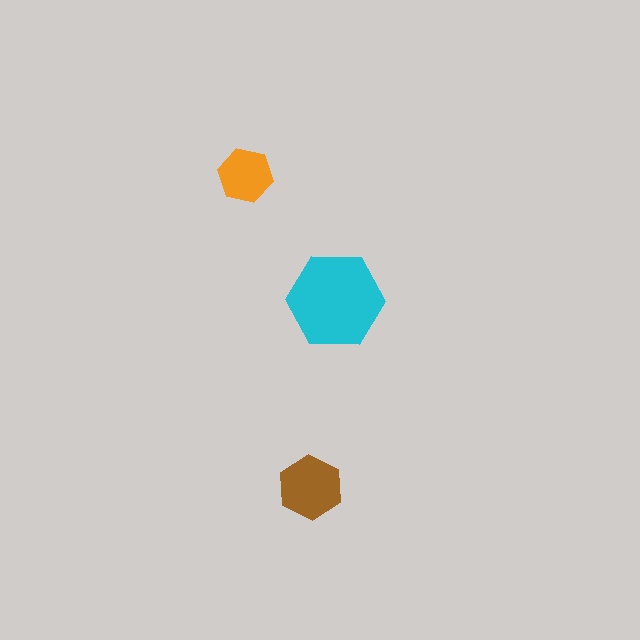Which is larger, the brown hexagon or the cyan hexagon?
The cyan one.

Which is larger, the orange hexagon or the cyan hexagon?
The cyan one.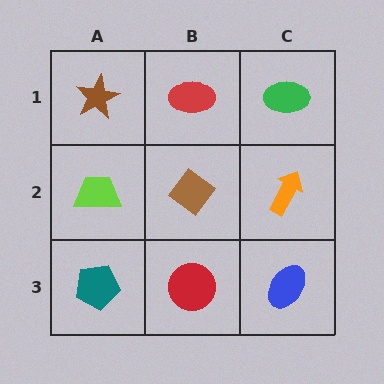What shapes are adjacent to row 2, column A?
A brown star (row 1, column A), a teal pentagon (row 3, column A), a brown diamond (row 2, column B).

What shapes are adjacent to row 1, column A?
A lime trapezoid (row 2, column A), a red ellipse (row 1, column B).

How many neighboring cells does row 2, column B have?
4.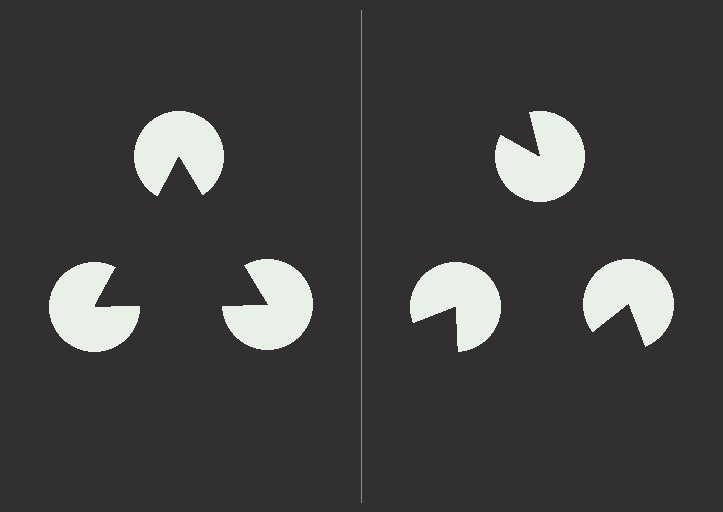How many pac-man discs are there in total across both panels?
6 — 3 on each side.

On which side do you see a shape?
An illusory triangle appears on the left side. On the right side the wedge cuts are rotated, so no coherent shape forms.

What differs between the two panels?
The pac-man discs are positioned identically on both sides; only the wedge orientations differ. On the left they align to a triangle; on the right they are misaligned.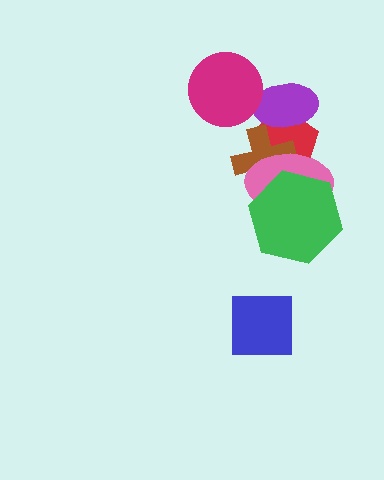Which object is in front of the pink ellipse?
The green hexagon is in front of the pink ellipse.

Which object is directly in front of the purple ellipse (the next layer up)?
The brown cross is directly in front of the purple ellipse.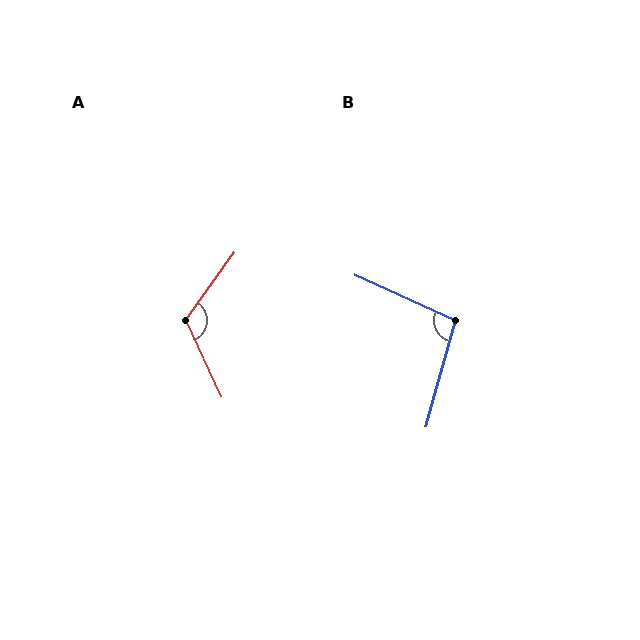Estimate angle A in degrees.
Approximately 120 degrees.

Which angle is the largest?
A, at approximately 120 degrees.